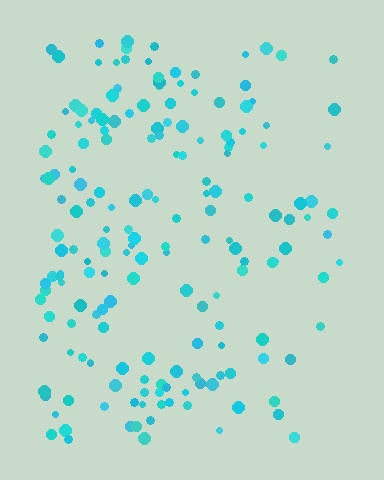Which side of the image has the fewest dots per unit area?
The right.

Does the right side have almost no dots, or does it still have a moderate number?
Still a moderate number, just noticeably fewer than the left.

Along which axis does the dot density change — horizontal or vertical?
Horizontal.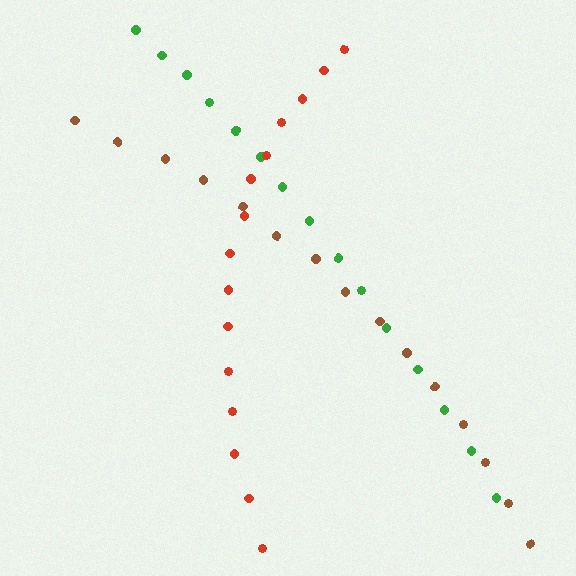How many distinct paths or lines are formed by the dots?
There are 3 distinct paths.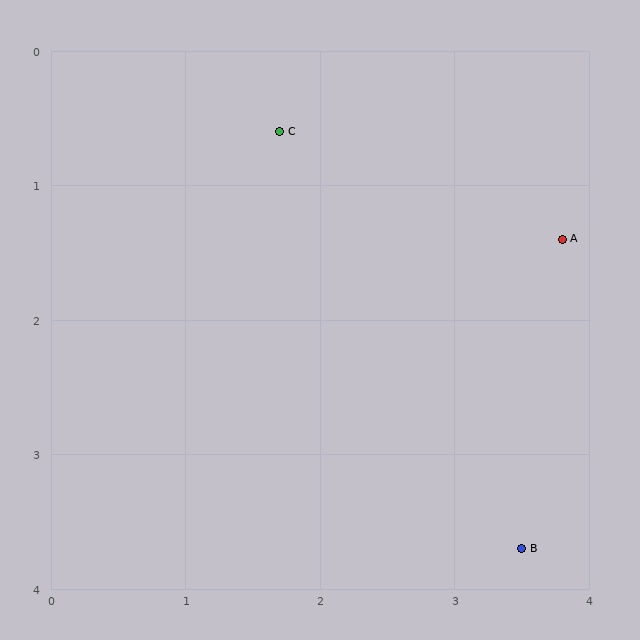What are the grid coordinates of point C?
Point C is at approximately (1.7, 0.6).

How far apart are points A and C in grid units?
Points A and C are about 2.2 grid units apart.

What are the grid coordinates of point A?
Point A is at approximately (3.8, 1.4).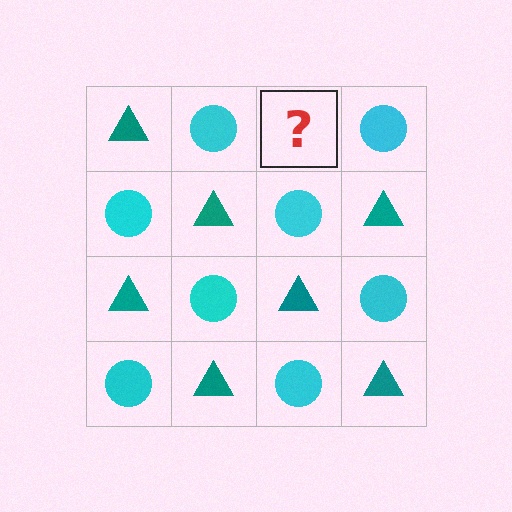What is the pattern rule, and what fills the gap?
The rule is that it alternates teal triangle and cyan circle in a checkerboard pattern. The gap should be filled with a teal triangle.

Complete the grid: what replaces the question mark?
The question mark should be replaced with a teal triangle.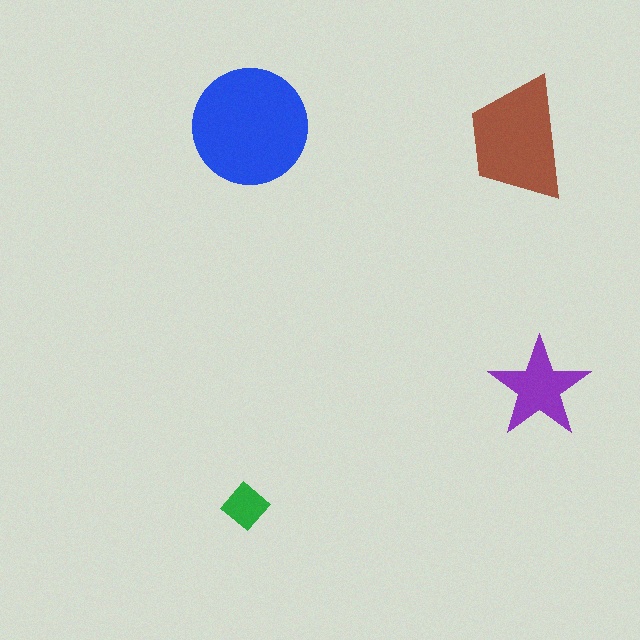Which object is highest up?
The blue circle is topmost.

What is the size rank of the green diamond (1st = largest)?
4th.